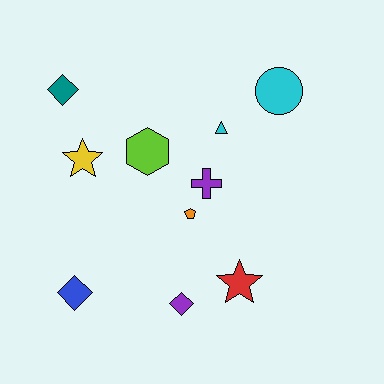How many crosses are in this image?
There is 1 cross.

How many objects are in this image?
There are 10 objects.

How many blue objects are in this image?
There is 1 blue object.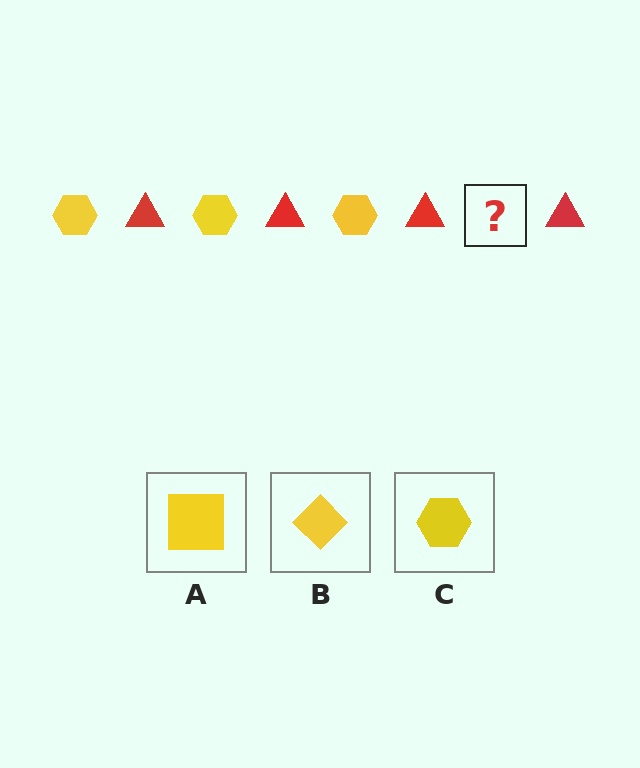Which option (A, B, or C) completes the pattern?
C.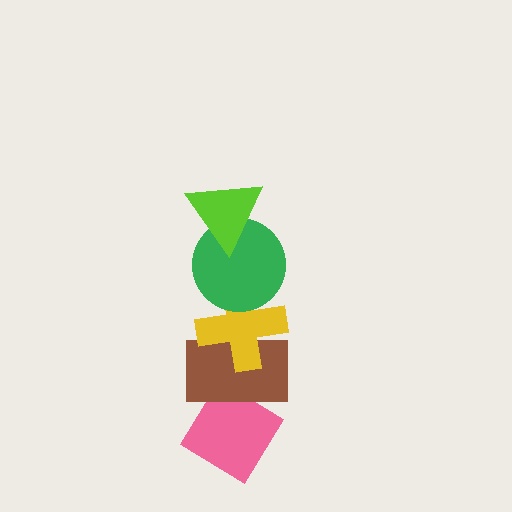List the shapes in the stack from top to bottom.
From top to bottom: the lime triangle, the green circle, the yellow cross, the brown rectangle, the pink diamond.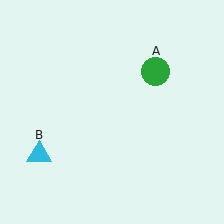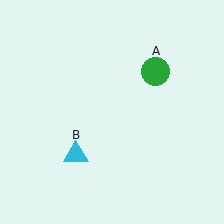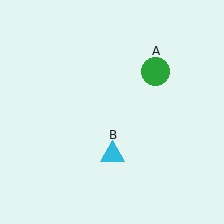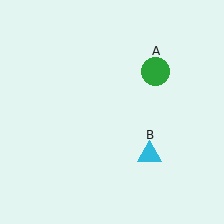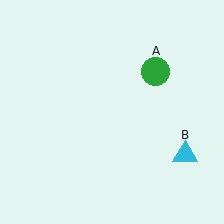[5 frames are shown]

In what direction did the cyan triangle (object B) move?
The cyan triangle (object B) moved right.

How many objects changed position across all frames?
1 object changed position: cyan triangle (object B).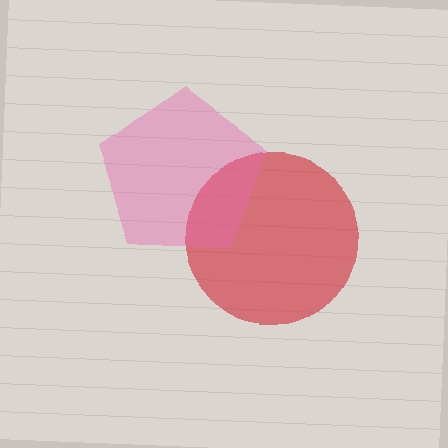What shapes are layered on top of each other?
The layered shapes are: a red circle, a pink pentagon.